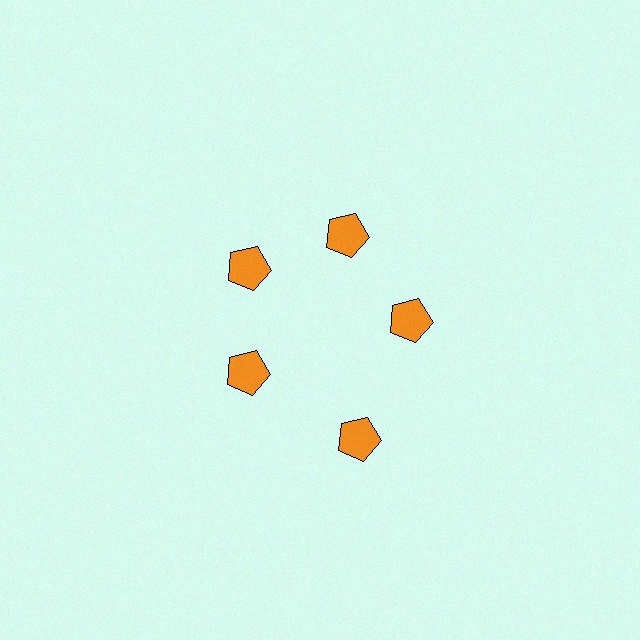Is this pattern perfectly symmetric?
No. The 5 orange pentagons are arranged in a ring, but one element near the 5 o'clock position is pushed outward from the center, breaking the 5-fold rotational symmetry.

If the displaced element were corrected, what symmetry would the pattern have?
It would have 5-fold rotational symmetry — the pattern would map onto itself every 72 degrees.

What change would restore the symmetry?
The symmetry would be restored by moving it inward, back onto the ring so that all 5 pentagons sit at equal angles and equal distance from the center.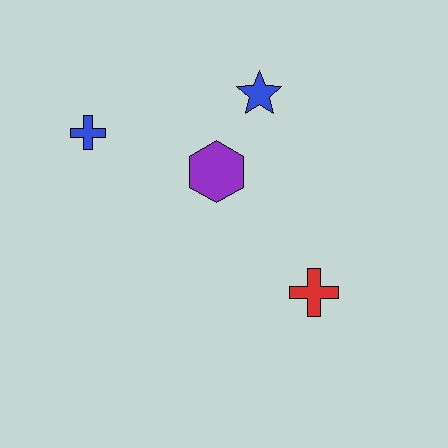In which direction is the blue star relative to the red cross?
The blue star is above the red cross.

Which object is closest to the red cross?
The purple hexagon is closest to the red cross.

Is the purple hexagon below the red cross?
No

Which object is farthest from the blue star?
The red cross is farthest from the blue star.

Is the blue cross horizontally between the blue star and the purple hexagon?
No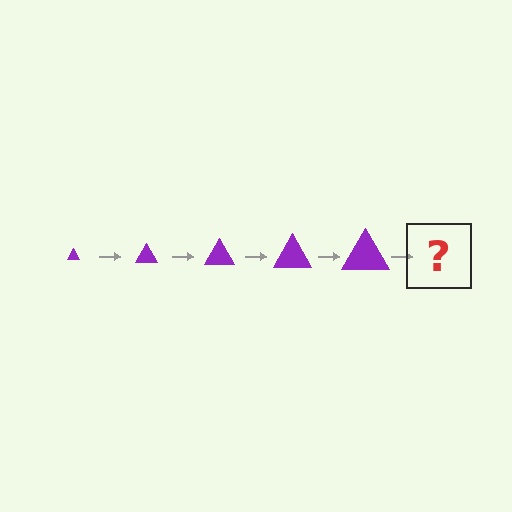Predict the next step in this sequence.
The next step is a purple triangle, larger than the previous one.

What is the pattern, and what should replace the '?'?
The pattern is that the triangle gets progressively larger each step. The '?' should be a purple triangle, larger than the previous one.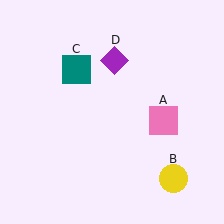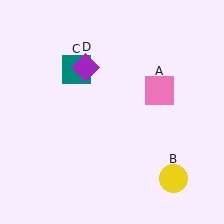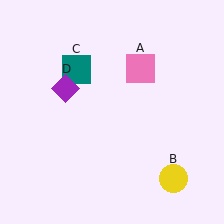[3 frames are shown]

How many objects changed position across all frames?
2 objects changed position: pink square (object A), purple diamond (object D).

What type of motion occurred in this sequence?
The pink square (object A), purple diamond (object D) rotated counterclockwise around the center of the scene.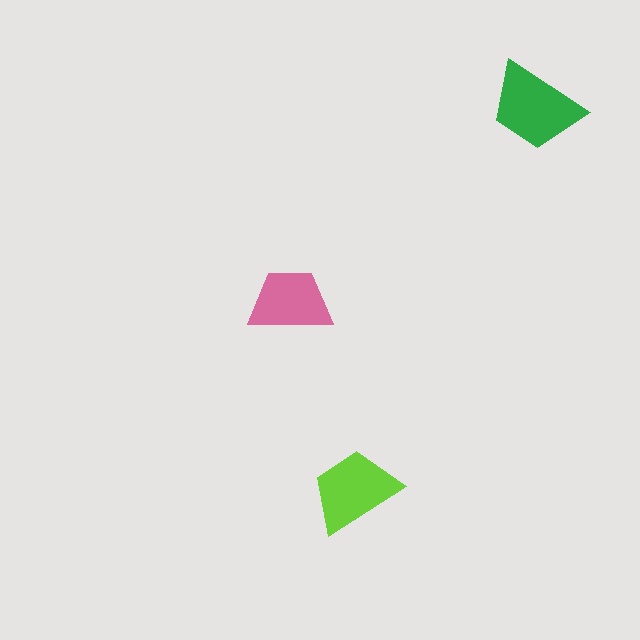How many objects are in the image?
There are 3 objects in the image.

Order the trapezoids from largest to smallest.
the green one, the lime one, the pink one.